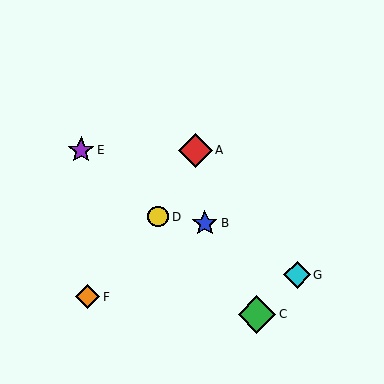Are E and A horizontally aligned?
Yes, both are at y≈150.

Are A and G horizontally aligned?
No, A is at y≈150 and G is at y≈275.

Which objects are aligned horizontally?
Objects A, E are aligned horizontally.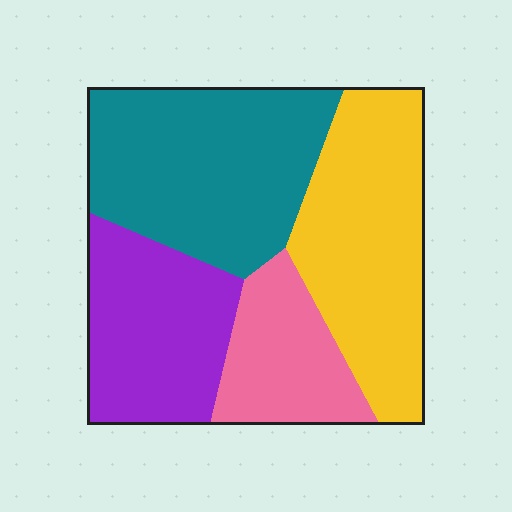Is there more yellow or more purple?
Yellow.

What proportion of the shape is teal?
Teal covers 32% of the shape.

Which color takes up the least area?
Pink, at roughly 15%.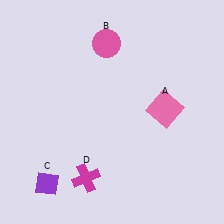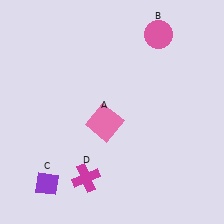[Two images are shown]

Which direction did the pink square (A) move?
The pink square (A) moved left.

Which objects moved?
The objects that moved are: the pink square (A), the pink circle (B).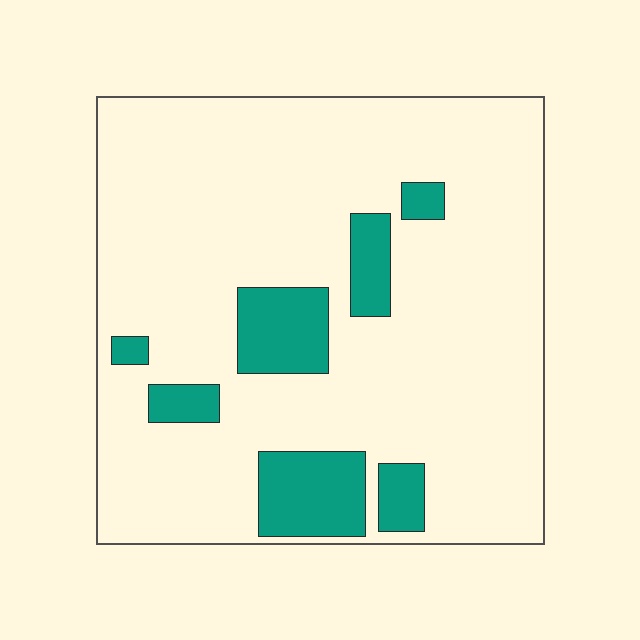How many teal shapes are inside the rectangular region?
7.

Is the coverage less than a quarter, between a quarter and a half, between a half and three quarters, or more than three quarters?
Less than a quarter.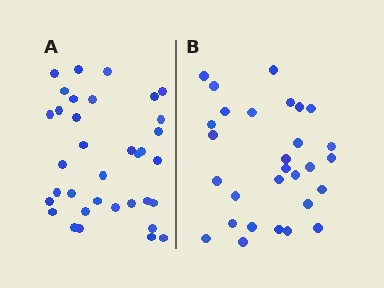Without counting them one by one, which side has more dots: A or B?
Region A (the left region) has more dots.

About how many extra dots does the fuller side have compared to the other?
Region A has about 6 more dots than region B.